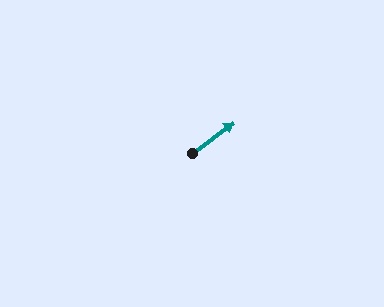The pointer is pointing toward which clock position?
Roughly 2 o'clock.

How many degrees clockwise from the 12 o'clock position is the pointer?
Approximately 53 degrees.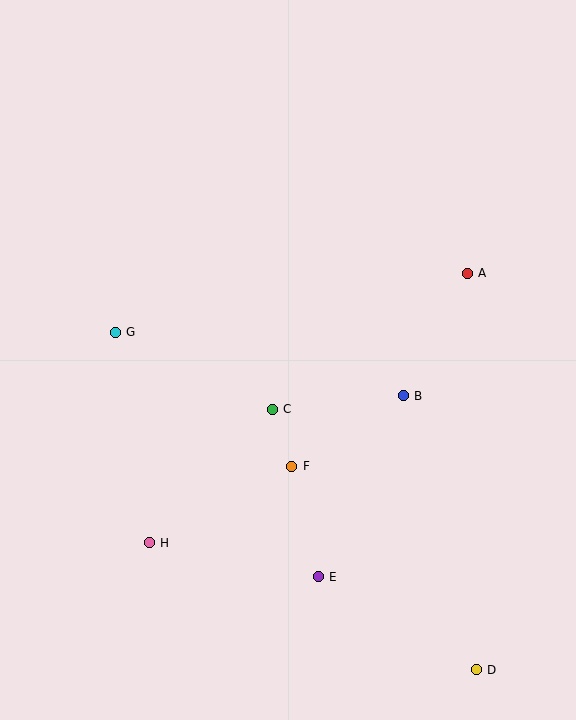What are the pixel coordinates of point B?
Point B is at (403, 396).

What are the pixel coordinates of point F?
Point F is at (292, 466).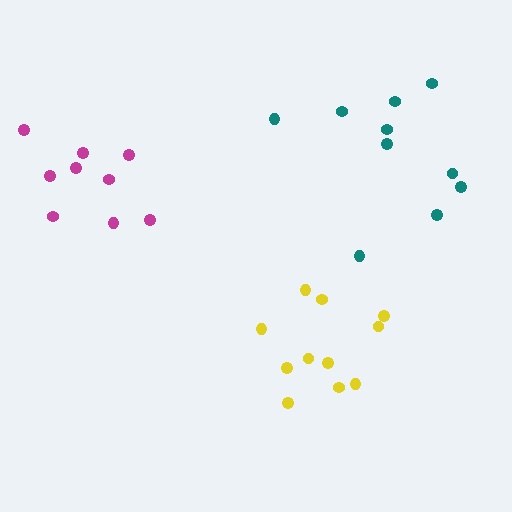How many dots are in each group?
Group 1: 11 dots, Group 2: 9 dots, Group 3: 10 dots (30 total).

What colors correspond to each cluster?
The clusters are colored: yellow, magenta, teal.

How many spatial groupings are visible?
There are 3 spatial groupings.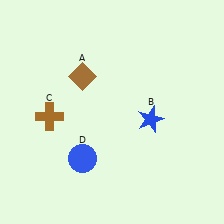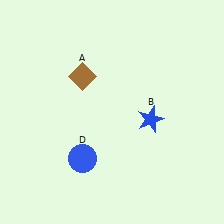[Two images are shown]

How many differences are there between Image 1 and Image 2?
There is 1 difference between the two images.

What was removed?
The brown cross (C) was removed in Image 2.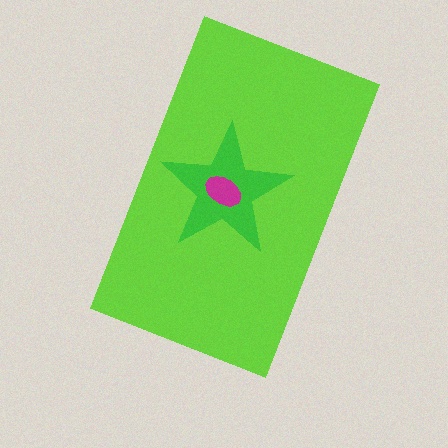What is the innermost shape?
The magenta ellipse.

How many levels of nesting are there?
3.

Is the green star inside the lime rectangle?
Yes.